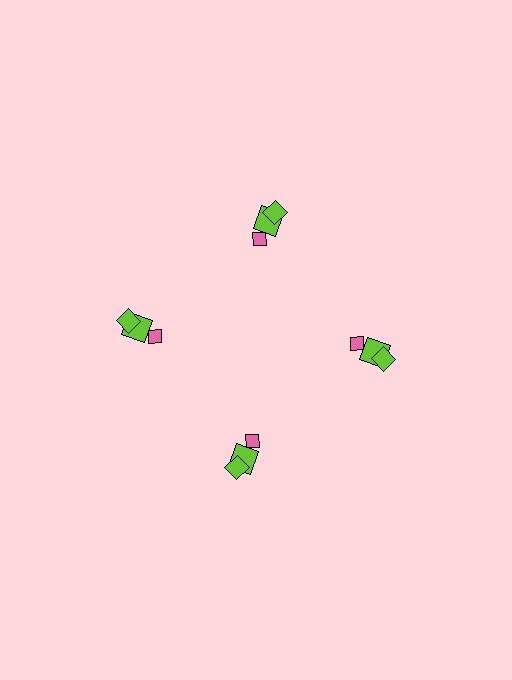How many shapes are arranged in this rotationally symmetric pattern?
There are 12 shapes, arranged in 4 groups of 3.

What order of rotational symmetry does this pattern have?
This pattern has 4-fold rotational symmetry.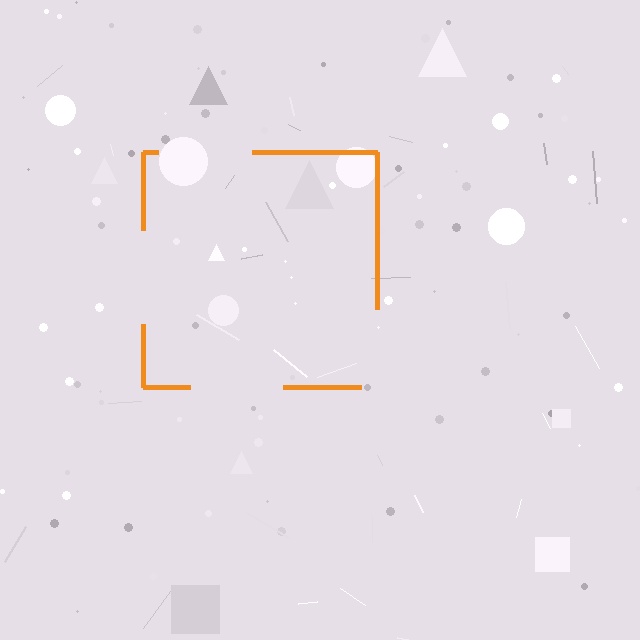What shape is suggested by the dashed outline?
The dashed outline suggests a square.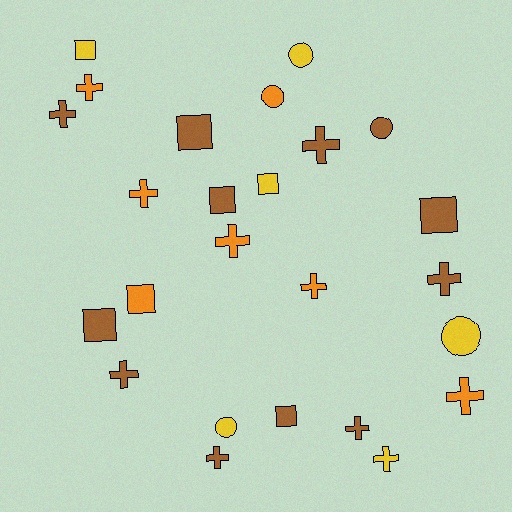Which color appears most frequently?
Brown, with 12 objects.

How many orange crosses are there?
There are 5 orange crosses.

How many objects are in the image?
There are 25 objects.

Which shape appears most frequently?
Cross, with 12 objects.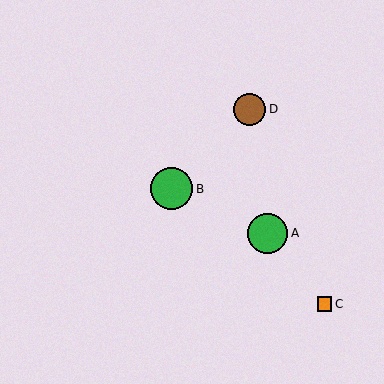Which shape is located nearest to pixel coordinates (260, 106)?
The brown circle (labeled D) at (250, 109) is nearest to that location.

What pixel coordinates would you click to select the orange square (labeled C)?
Click at (325, 304) to select the orange square C.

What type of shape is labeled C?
Shape C is an orange square.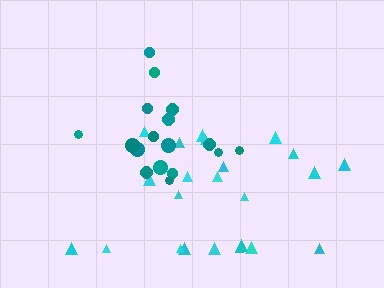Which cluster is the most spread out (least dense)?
Cyan.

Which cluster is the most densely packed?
Teal.